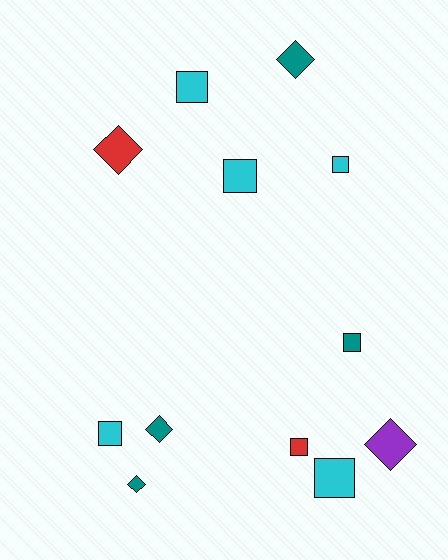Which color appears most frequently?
Cyan, with 5 objects.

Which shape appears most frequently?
Square, with 7 objects.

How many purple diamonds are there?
There is 1 purple diamond.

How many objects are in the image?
There are 12 objects.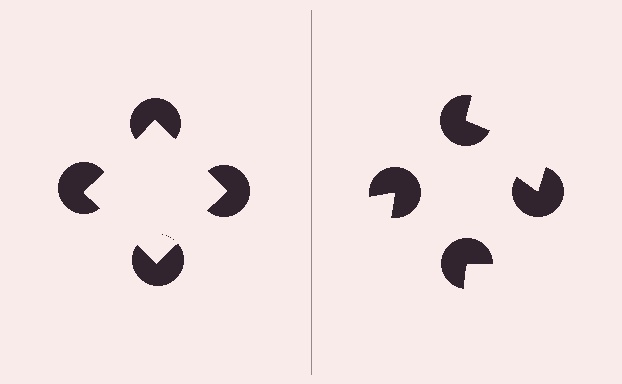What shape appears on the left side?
An illusory square.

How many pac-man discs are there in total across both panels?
8 — 4 on each side.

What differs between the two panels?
The pac-man discs are positioned identically on both sides; only the wedge orientations differ. On the left they align to a square; on the right they are misaligned.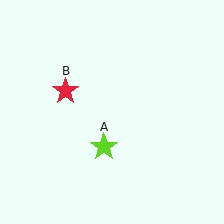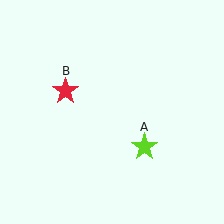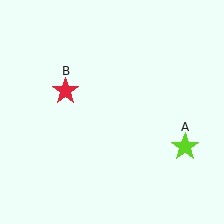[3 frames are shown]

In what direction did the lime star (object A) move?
The lime star (object A) moved right.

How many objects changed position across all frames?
1 object changed position: lime star (object A).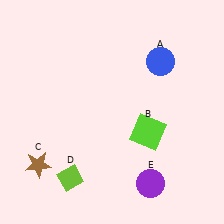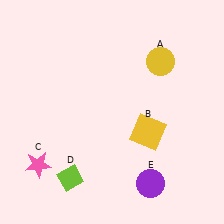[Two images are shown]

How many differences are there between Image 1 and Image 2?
There are 3 differences between the two images.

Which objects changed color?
A changed from blue to yellow. B changed from lime to yellow. C changed from brown to pink.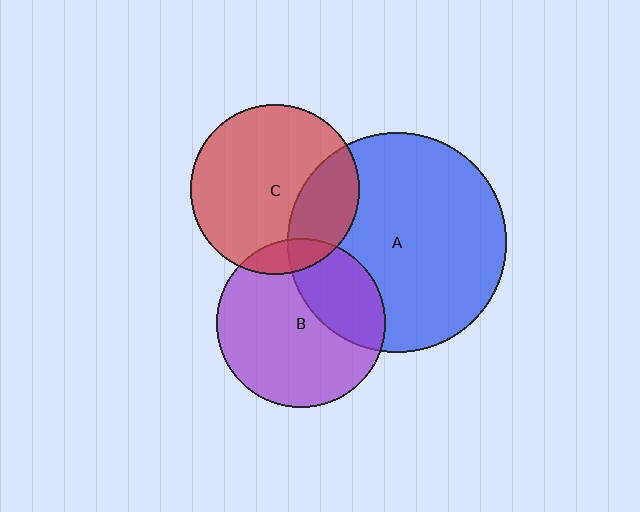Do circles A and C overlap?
Yes.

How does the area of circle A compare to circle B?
Approximately 1.7 times.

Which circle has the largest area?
Circle A (blue).